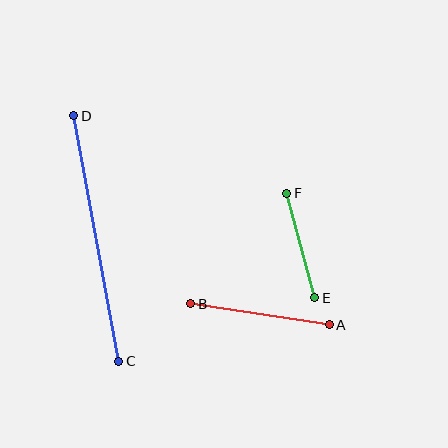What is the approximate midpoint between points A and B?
The midpoint is at approximately (260, 314) pixels.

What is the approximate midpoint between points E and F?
The midpoint is at approximately (301, 246) pixels.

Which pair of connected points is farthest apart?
Points C and D are farthest apart.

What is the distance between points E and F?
The distance is approximately 108 pixels.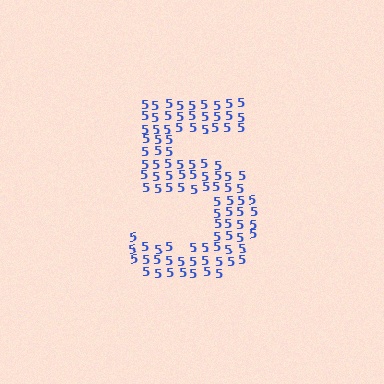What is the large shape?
The large shape is the digit 5.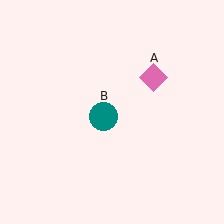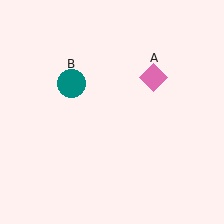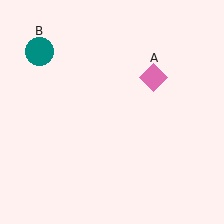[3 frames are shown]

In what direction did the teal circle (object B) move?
The teal circle (object B) moved up and to the left.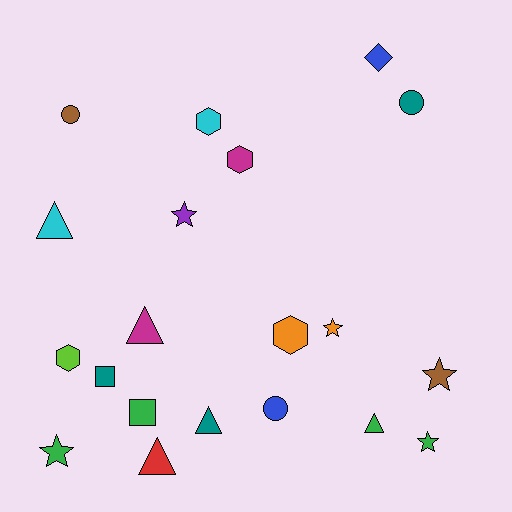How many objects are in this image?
There are 20 objects.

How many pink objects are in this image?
There are no pink objects.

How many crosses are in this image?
There are no crosses.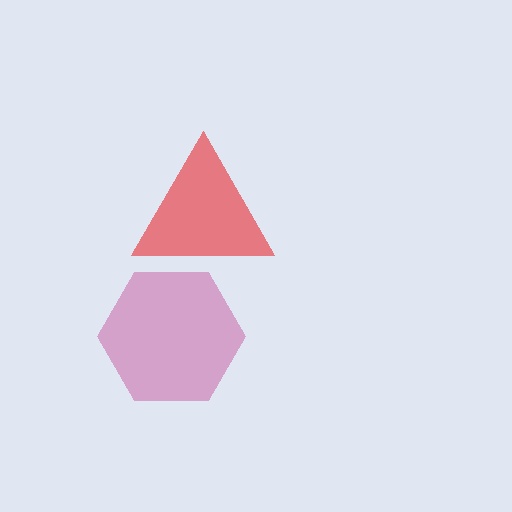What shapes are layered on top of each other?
The layered shapes are: a red triangle, a magenta hexagon.